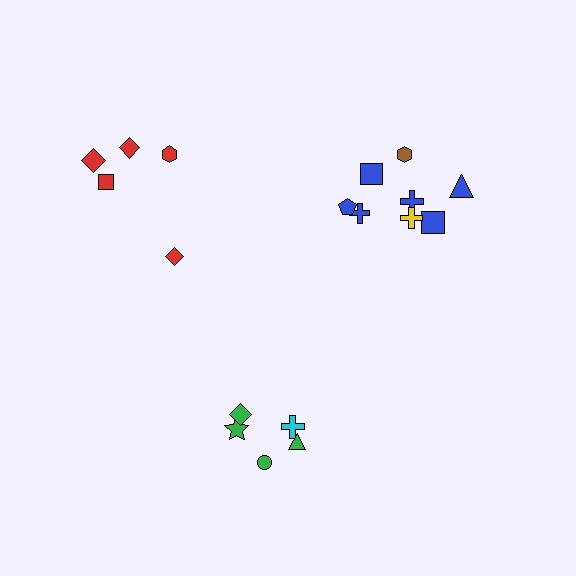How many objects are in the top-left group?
There are 5 objects.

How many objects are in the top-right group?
There are 8 objects.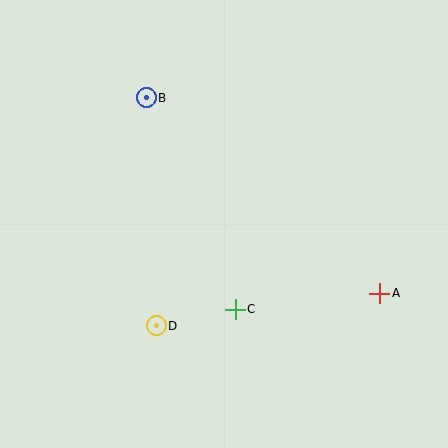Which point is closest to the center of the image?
Point C at (235, 309) is closest to the center.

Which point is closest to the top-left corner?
Point B is closest to the top-left corner.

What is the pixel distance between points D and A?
The distance between D and A is 226 pixels.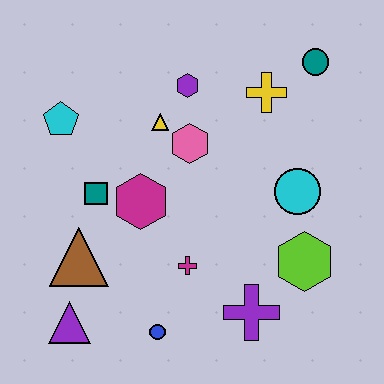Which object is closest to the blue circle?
The magenta cross is closest to the blue circle.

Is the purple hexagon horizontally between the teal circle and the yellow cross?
No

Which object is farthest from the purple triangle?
The teal circle is farthest from the purple triangle.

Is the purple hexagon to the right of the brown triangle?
Yes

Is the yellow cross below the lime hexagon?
No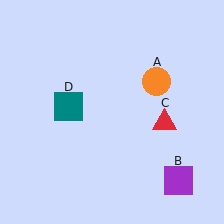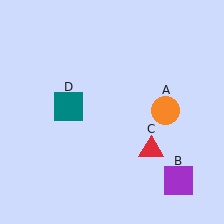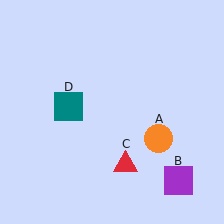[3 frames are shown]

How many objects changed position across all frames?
2 objects changed position: orange circle (object A), red triangle (object C).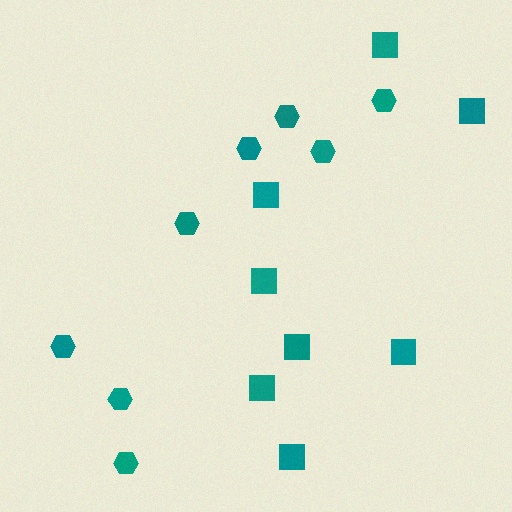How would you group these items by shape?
There are 2 groups: one group of squares (8) and one group of hexagons (8).